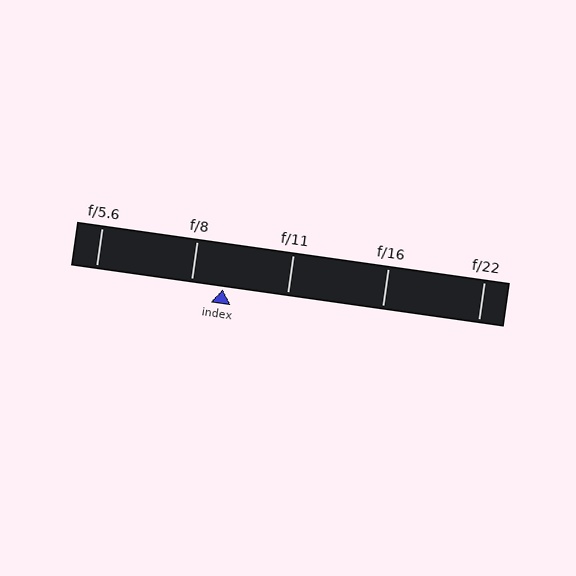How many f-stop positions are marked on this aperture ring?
There are 5 f-stop positions marked.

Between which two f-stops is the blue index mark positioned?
The index mark is between f/8 and f/11.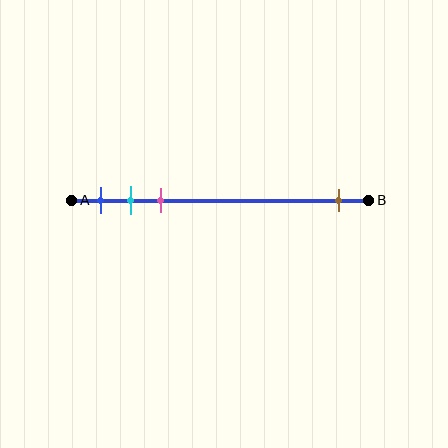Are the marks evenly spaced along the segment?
No, the marks are not evenly spaced.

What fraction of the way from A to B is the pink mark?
The pink mark is approximately 30% (0.3) of the way from A to B.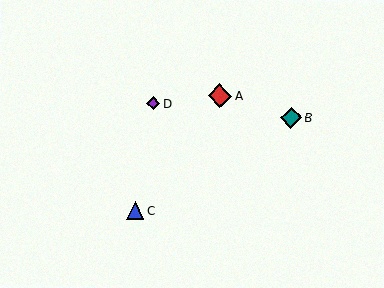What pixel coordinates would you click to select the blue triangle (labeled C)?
Click at (135, 211) to select the blue triangle C.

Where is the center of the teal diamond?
The center of the teal diamond is at (291, 117).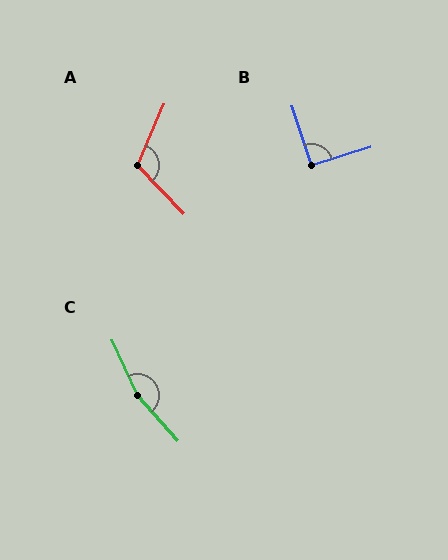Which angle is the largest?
C, at approximately 162 degrees.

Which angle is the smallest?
B, at approximately 90 degrees.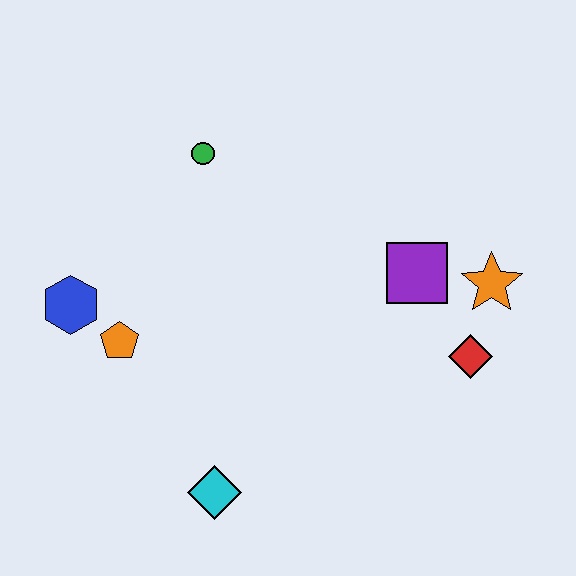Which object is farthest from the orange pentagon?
The orange star is farthest from the orange pentagon.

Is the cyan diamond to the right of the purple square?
No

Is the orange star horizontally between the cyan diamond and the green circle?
No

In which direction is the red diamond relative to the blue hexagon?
The red diamond is to the right of the blue hexagon.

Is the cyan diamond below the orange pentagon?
Yes